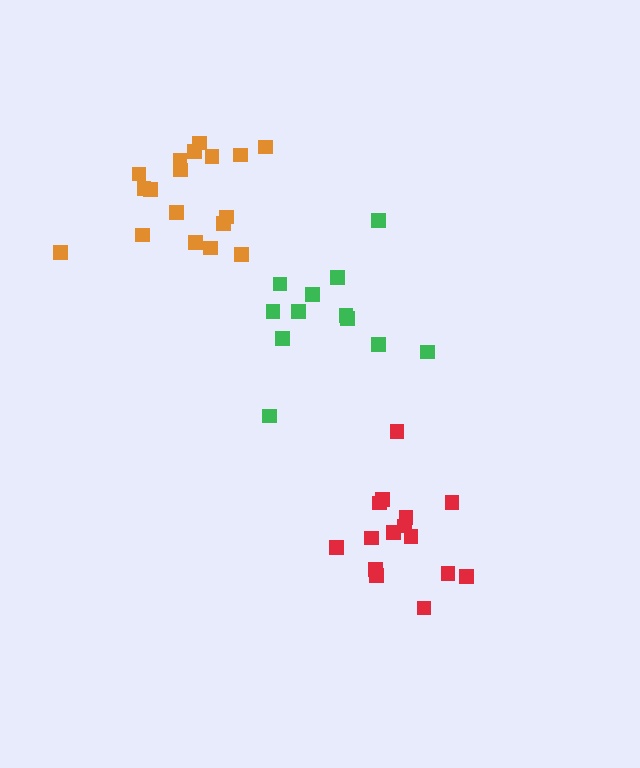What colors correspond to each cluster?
The clusters are colored: orange, red, green.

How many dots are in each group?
Group 1: 18 dots, Group 2: 15 dots, Group 3: 12 dots (45 total).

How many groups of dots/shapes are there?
There are 3 groups.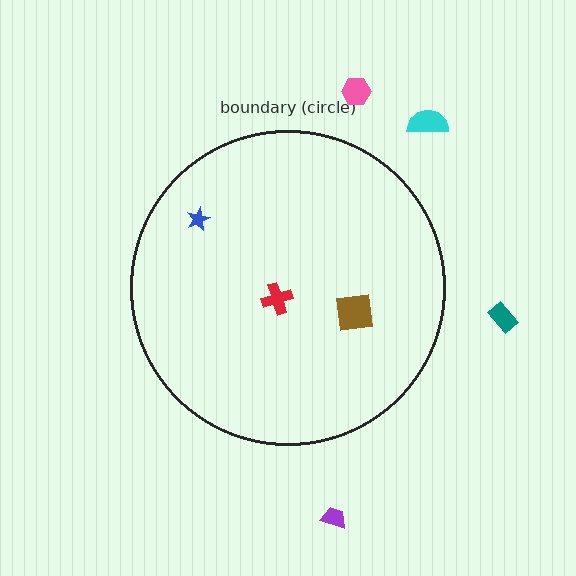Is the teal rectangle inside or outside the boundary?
Outside.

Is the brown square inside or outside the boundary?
Inside.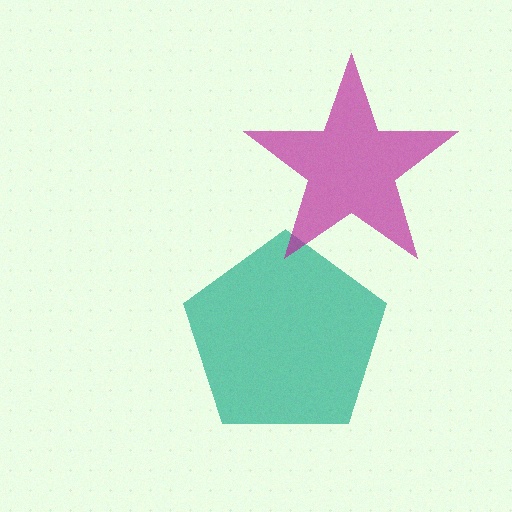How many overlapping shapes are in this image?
There are 2 overlapping shapes in the image.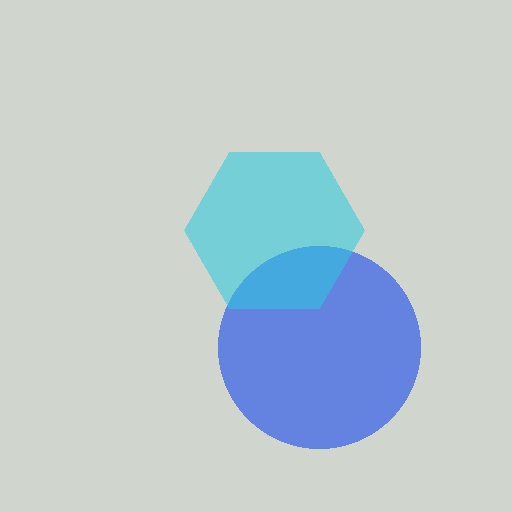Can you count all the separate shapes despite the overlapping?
Yes, there are 2 separate shapes.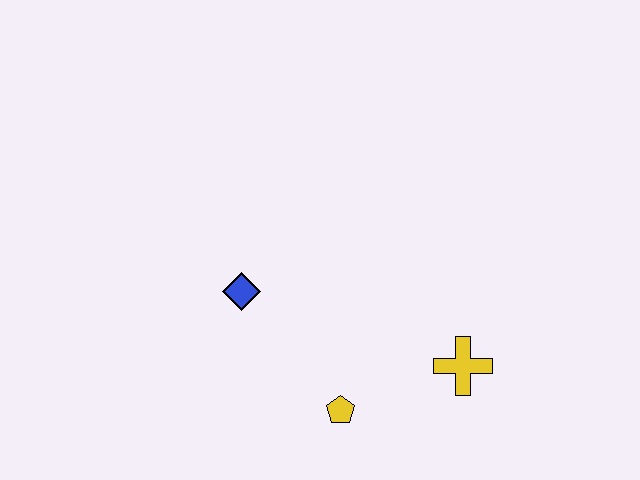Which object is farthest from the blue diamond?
The yellow cross is farthest from the blue diamond.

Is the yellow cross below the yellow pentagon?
No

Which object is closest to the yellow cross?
The yellow pentagon is closest to the yellow cross.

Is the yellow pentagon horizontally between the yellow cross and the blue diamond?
Yes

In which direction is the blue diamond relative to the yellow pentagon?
The blue diamond is above the yellow pentagon.